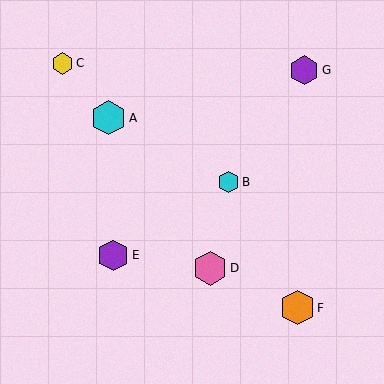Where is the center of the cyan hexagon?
The center of the cyan hexagon is at (109, 118).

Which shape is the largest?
The orange hexagon (labeled F) is the largest.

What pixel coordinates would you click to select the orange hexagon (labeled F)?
Click at (297, 308) to select the orange hexagon F.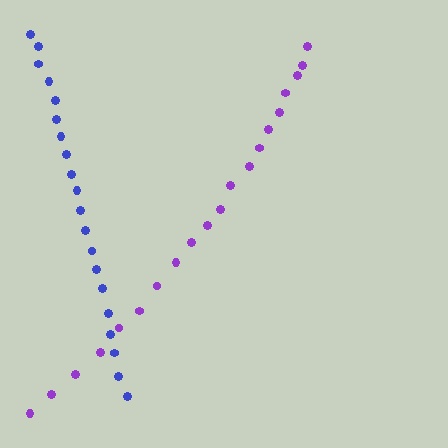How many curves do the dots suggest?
There are 2 distinct paths.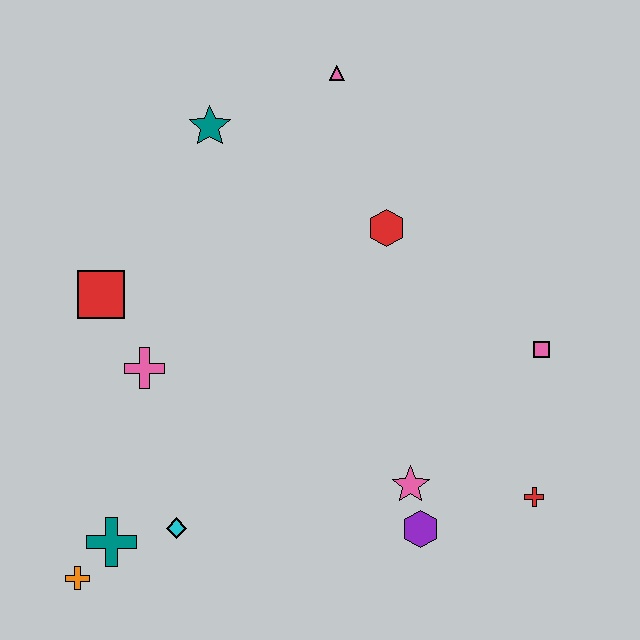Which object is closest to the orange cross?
The teal cross is closest to the orange cross.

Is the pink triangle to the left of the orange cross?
No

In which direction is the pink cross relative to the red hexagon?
The pink cross is to the left of the red hexagon.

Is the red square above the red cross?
Yes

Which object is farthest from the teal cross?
The pink triangle is farthest from the teal cross.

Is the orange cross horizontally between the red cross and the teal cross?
No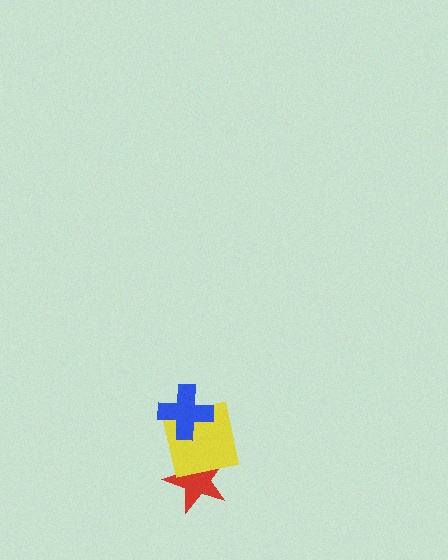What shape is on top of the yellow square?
The blue cross is on top of the yellow square.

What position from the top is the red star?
The red star is 3rd from the top.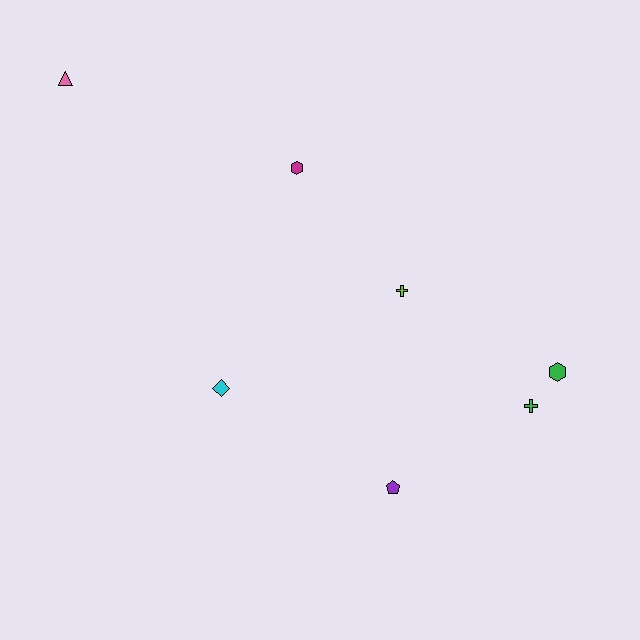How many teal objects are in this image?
There are no teal objects.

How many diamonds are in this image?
There is 1 diamond.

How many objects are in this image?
There are 7 objects.